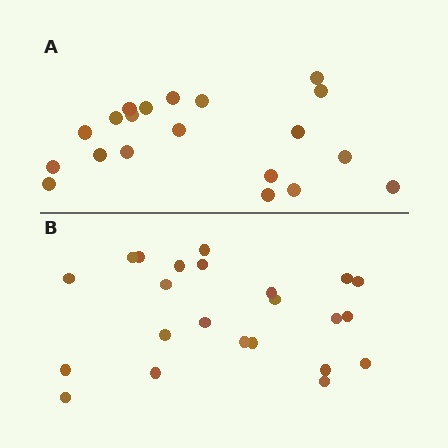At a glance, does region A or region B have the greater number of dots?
Region B (the bottom region) has more dots.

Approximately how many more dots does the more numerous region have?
Region B has just a few more — roughly 2 or 3 more dots than region A.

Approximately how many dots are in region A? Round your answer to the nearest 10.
About 20 dots.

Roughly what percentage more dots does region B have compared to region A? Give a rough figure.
About 15% more.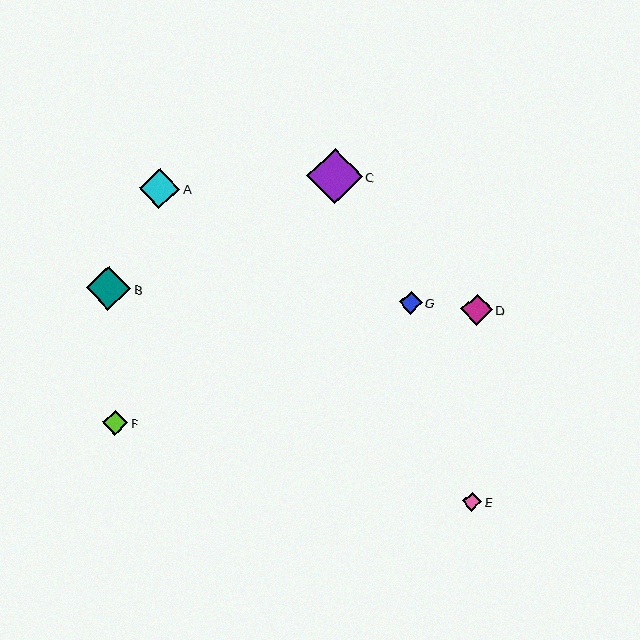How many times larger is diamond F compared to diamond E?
Diamond F is approximately 1.3 times the size of diamond E.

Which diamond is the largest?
Diamond C is the largest with a size of approximately 55 pixels.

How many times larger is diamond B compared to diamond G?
Diamond B is approximately 1.9 times the size of diamond G.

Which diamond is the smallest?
Diamond E is the smallest with a size of approximately 19 pixels.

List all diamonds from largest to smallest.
From largest to smallest: C, B, A, D, F, G, E.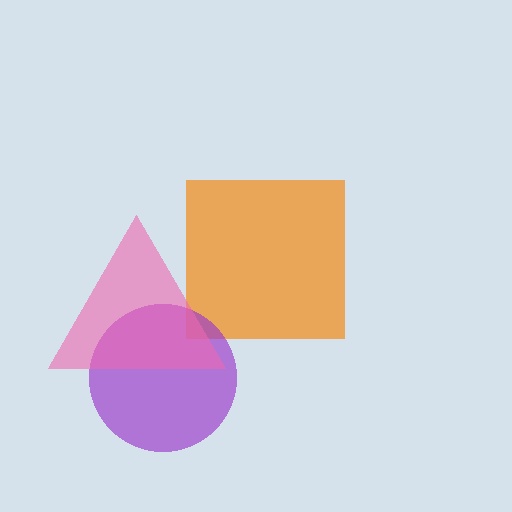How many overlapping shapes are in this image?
There are 3 overlapping shapes in the image.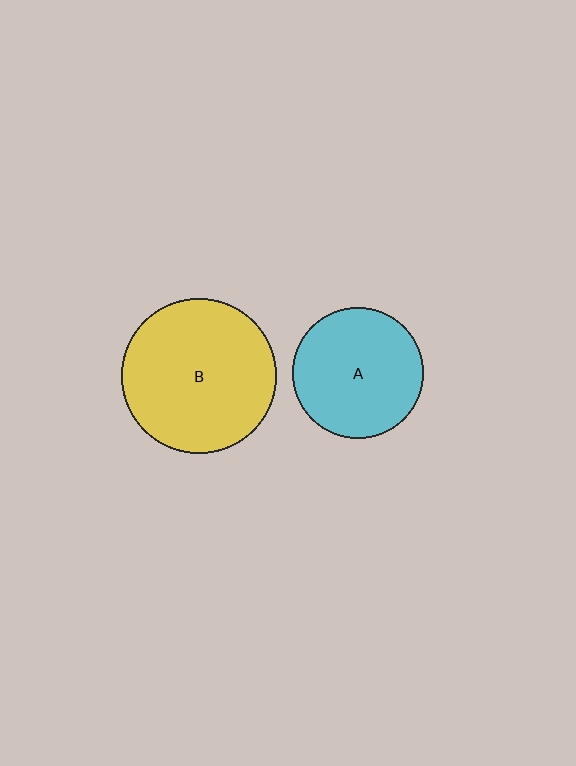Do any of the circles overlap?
No, none of the circles overlap.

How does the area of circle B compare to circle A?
Approximately 1.4 times.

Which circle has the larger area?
Circle B (yellow).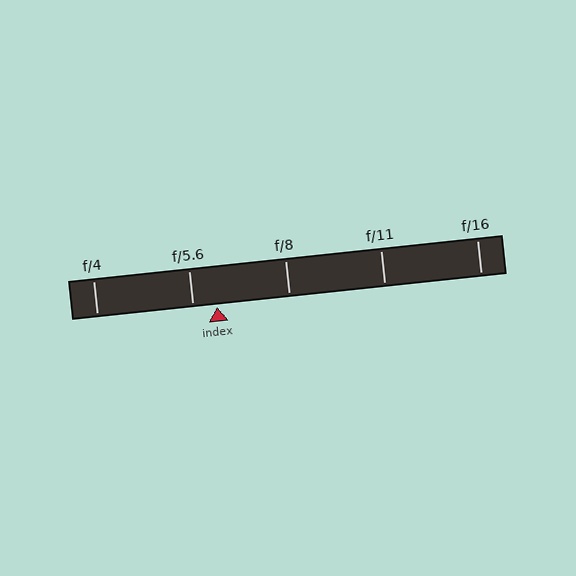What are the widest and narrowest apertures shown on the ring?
The widest aperture shown is f/4 and the narrowest is f/16.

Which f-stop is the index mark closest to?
The index mark is closest to f/5.6.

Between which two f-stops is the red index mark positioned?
The index mark is between f/5.6 and f/8.